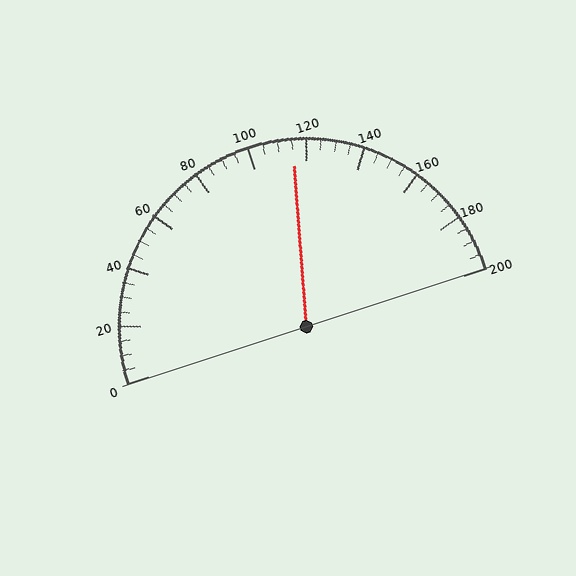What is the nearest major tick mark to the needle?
The nearest major tick mark is 120.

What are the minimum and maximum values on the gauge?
The gauge ranges from 0 to 200.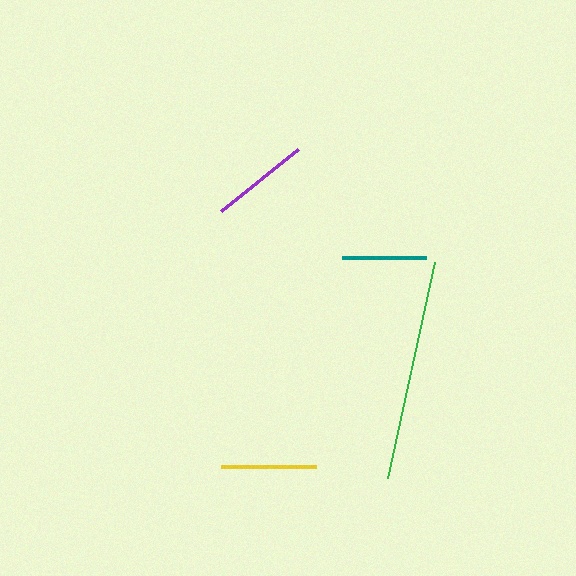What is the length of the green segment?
The green segment is approximately 221 pixels long.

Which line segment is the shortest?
The teal line is the shortest at approximately 84 pixels.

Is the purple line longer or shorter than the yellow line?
The purple line is longer than the yellow line.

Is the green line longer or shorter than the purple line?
The green line is longer than the purple line.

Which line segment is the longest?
The green line is the longest at approximately 221 pixels.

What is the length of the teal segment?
The teal segment is approximately 84 pixels long.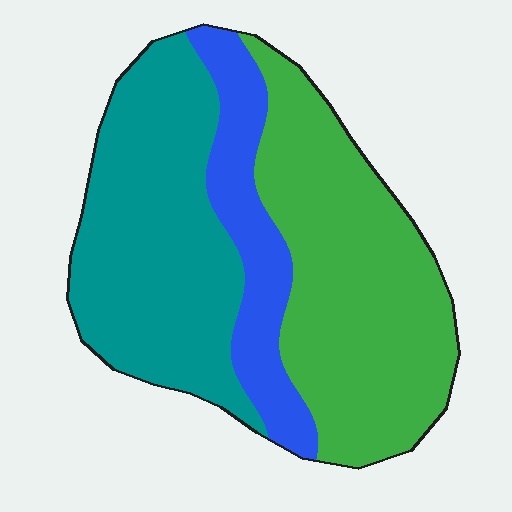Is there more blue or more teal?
Teal.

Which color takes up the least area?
Blue, at roughly 20%.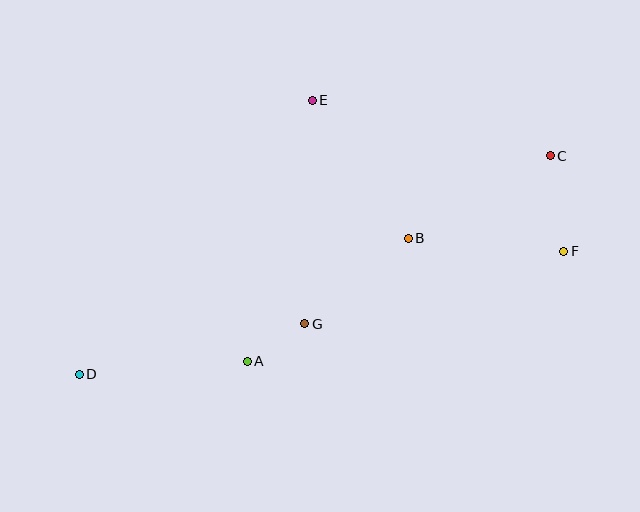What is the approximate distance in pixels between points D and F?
The distance between D and F is approximately 500 pixels.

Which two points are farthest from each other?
Points C and D are farthest from each other.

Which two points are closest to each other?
Points A and G are closest to each other.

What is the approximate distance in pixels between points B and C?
The distance between B and C is approximately 164 pixels.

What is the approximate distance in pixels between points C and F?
The distance between C and F is approximately 97 pixels.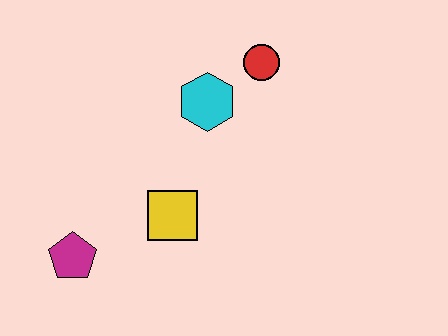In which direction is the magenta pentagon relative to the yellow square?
The magenta pentagon is to the left of the yellow square.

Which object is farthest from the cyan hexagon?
The magenta pentagon is farthest from the cyan hexagon.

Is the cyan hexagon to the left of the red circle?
Yes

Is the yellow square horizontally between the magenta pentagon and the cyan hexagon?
Yes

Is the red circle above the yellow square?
Yes